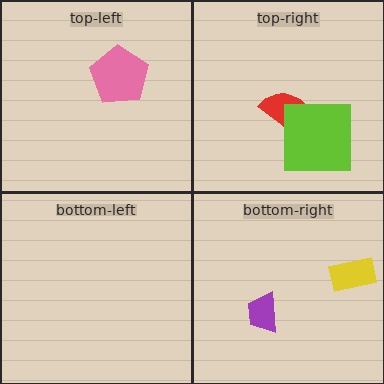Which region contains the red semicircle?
The top-right region.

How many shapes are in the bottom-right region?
2.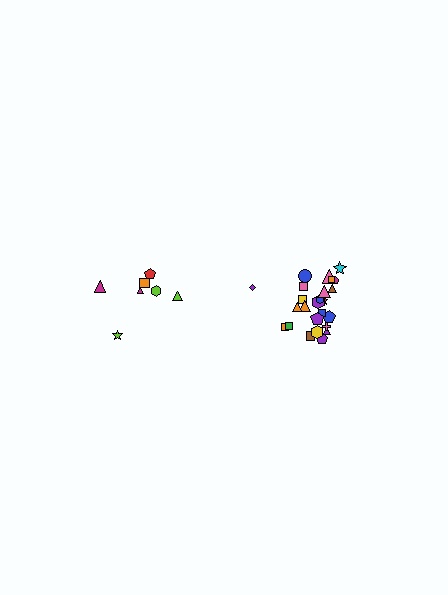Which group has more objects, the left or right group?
The right group.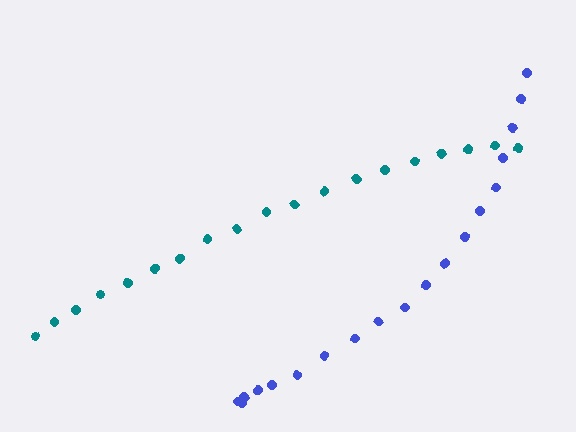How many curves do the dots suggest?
There are 2 distinct paths.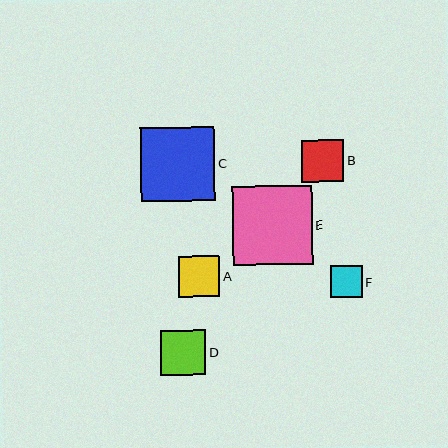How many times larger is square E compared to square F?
Square E is approximately 2.5 times the size of square F.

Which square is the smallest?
Square F is the smallest with a size of approximately 32 pixels.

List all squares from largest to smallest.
From largest to smallest: E, C, D, B, A, F.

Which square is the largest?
Square E is the largest with a size of approximately 79 pixels.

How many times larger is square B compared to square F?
Square B is approximately 1.3 times the size of square F.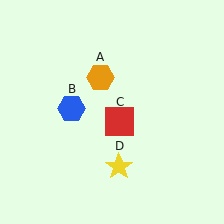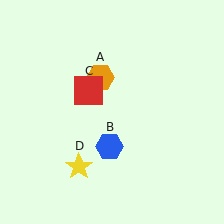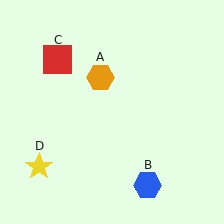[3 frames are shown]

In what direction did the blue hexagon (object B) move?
The blue hexagon (object B) moved down and to the right.